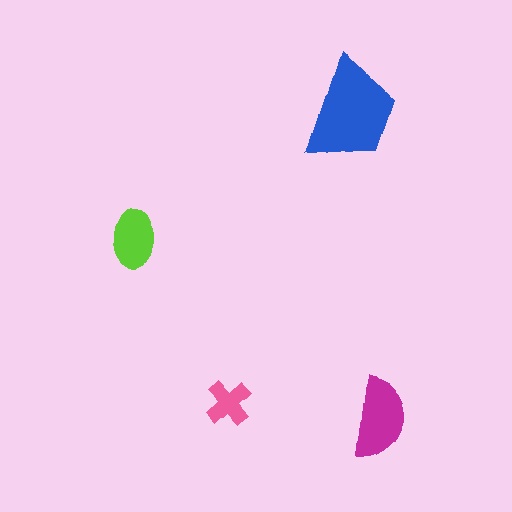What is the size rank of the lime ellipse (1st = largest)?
3rd.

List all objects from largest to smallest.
The blue trapezoid, the magenta semicircle, the lime ellipse, the pink cross.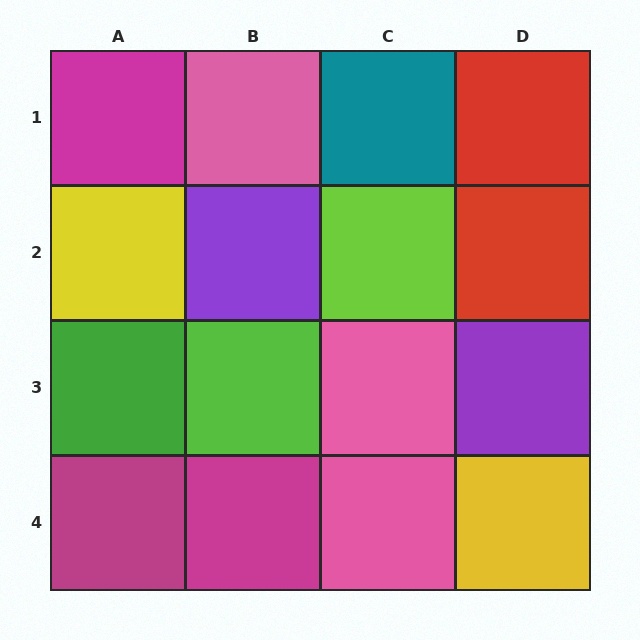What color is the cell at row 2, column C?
Lime.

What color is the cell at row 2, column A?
Yellow.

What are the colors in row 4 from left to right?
Magenta, magenta, pink, yellow.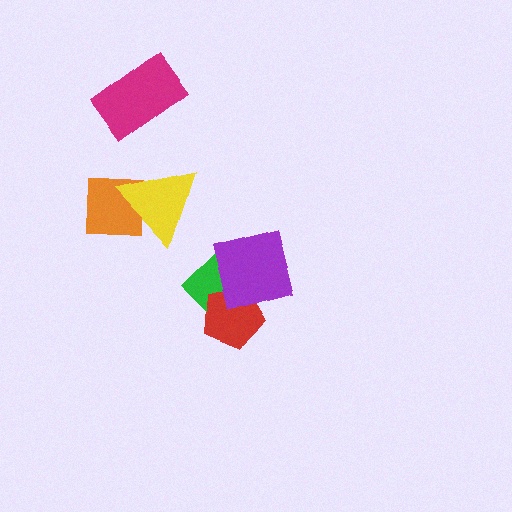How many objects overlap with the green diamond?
2 objects overlap with the green diamond.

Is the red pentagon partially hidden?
Yes, it is partially covered by another shape.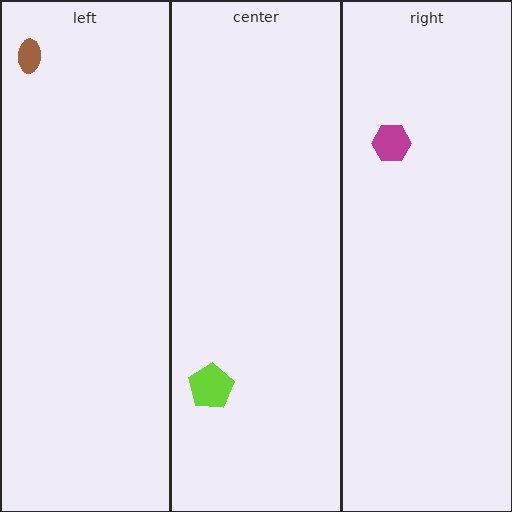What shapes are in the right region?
The magenta hexagon.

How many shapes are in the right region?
1.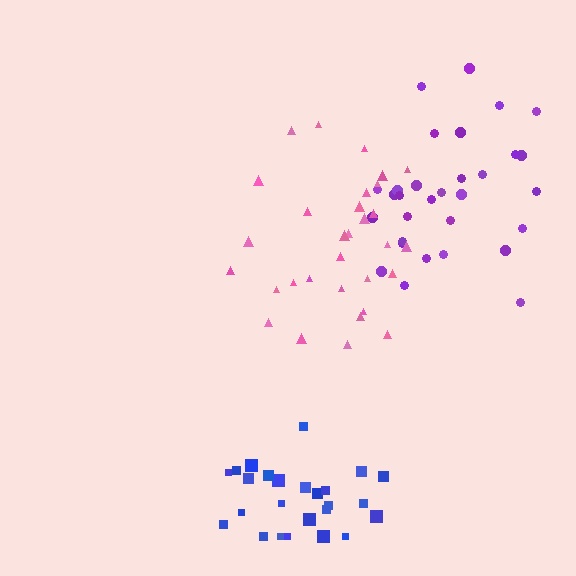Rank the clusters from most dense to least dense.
blue, pink, purple.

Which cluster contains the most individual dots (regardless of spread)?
Purple (31).